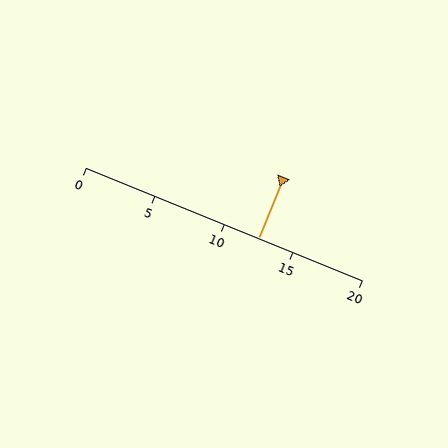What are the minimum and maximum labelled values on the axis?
The axis runs from 0 to 20.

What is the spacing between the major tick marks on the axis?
The major ticks are spaced 5 apart.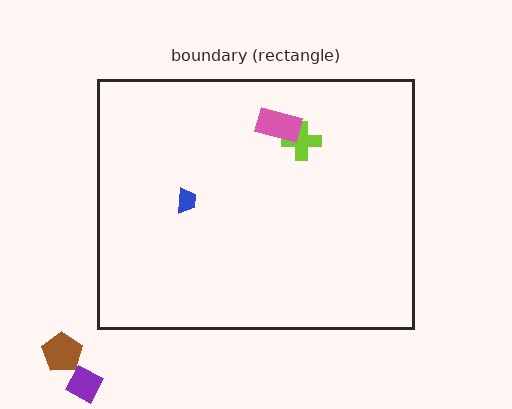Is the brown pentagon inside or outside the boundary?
Outside.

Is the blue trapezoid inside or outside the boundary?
Inside.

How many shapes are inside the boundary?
3 inside, 2 outside.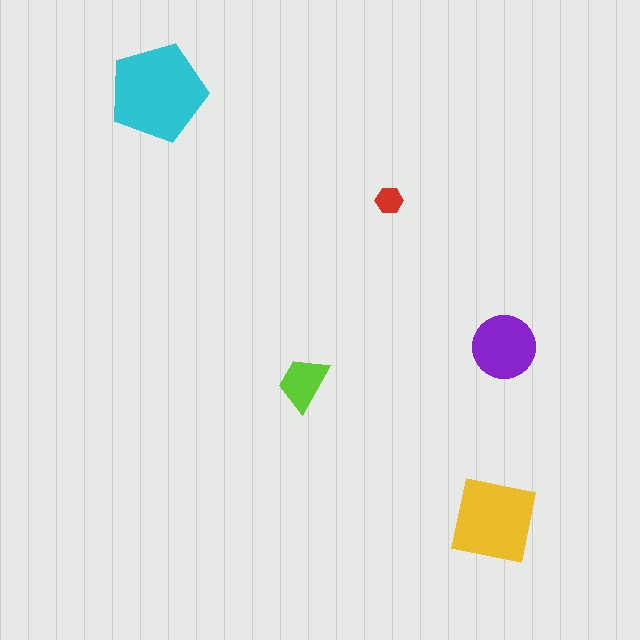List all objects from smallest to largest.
The red hexagon, the lime trapezoid, the purple circle, the yellow square, the cyan pentagon.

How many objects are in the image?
There are 5 objects in the image.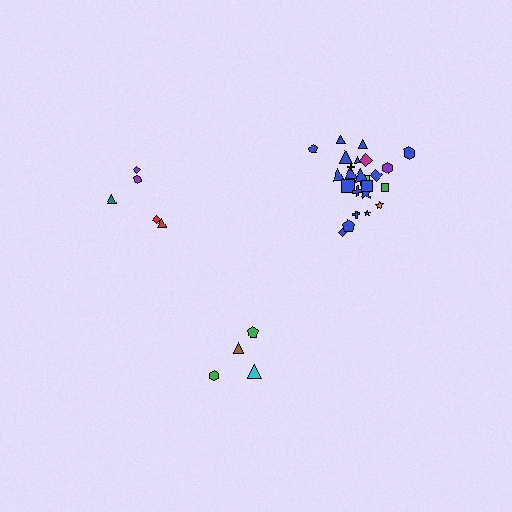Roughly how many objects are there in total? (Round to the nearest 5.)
Roughly 35 objects in total.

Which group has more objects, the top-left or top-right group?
The top-right group.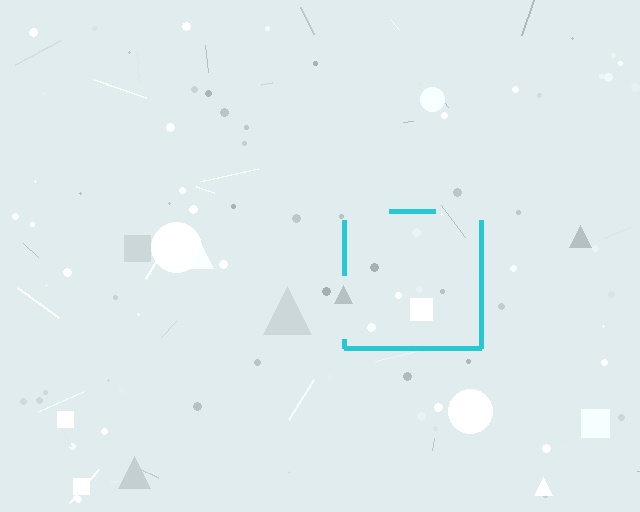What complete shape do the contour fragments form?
The contour fragments form a square.